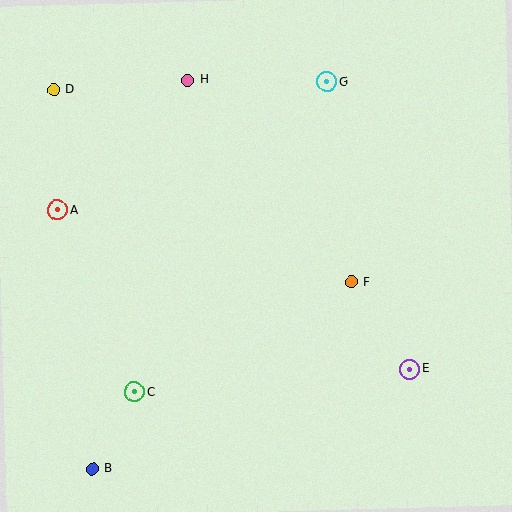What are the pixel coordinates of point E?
Point E is at (410, 369).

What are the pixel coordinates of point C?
Point C is at (134, 392).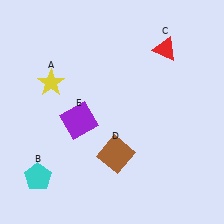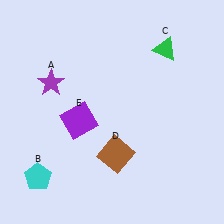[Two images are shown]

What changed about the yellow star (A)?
In Image 1, A is yellow. In Image 2, it changed to purple.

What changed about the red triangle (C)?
In Image 1, C is red. In Image 2, it changed to green.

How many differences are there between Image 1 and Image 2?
There are 2 differences between the two images.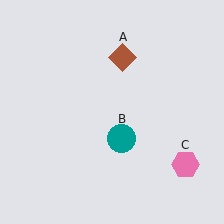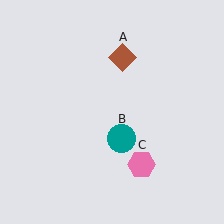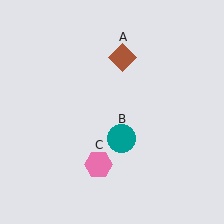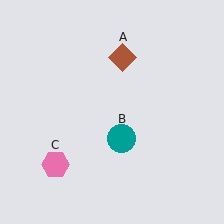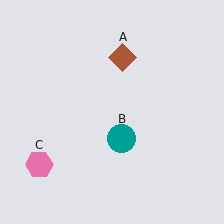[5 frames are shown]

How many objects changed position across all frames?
1 object changed position: pink hexagon (object C).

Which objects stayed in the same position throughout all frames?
Brown diamond (object A) and teal circle (object B) remained stationary.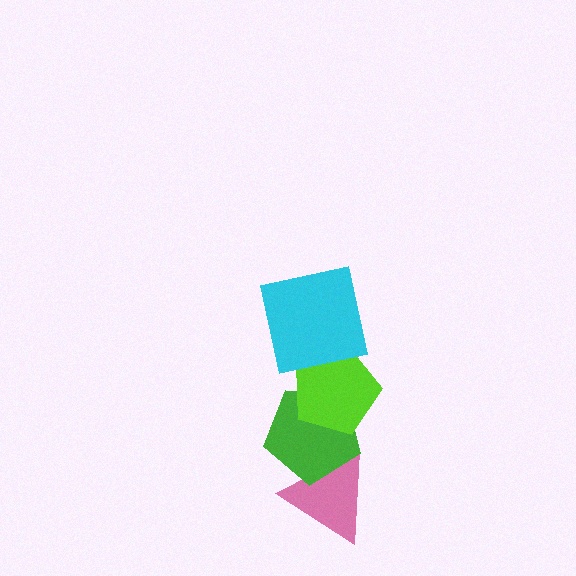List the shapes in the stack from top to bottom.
From top to bottom: the cyan square, the lime pentagon, the green pentagon, the pink triangle.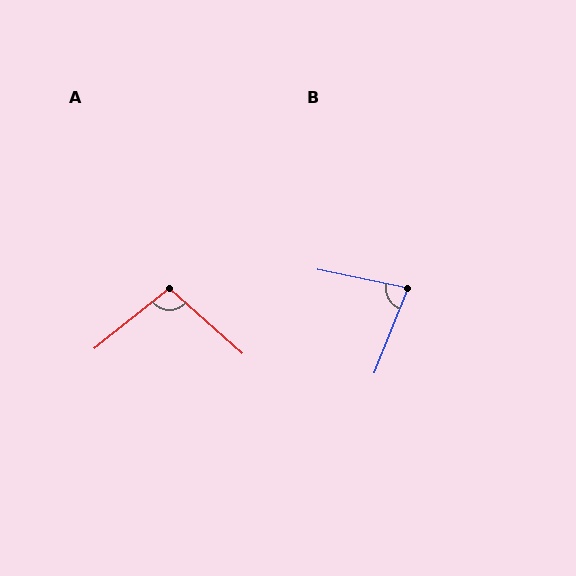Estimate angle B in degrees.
Approximately 80 degrees.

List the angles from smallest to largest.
B (80°), A (100°).